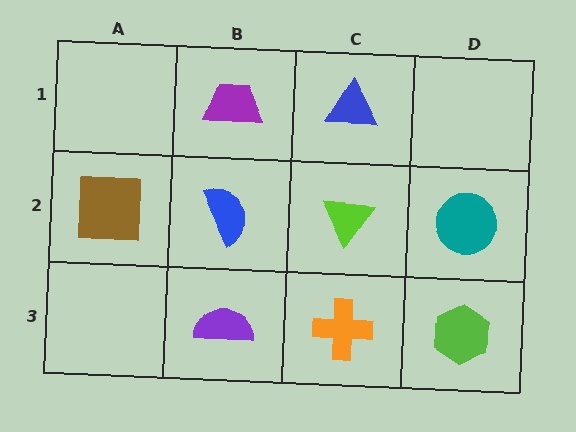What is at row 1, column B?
A purple trapezoid.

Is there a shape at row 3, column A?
No, that cell is empty.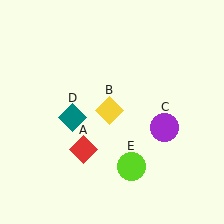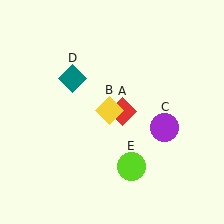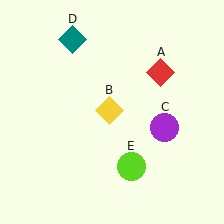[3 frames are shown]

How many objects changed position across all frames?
2 objects changed position: red diamond (object A), teal diamond (object D).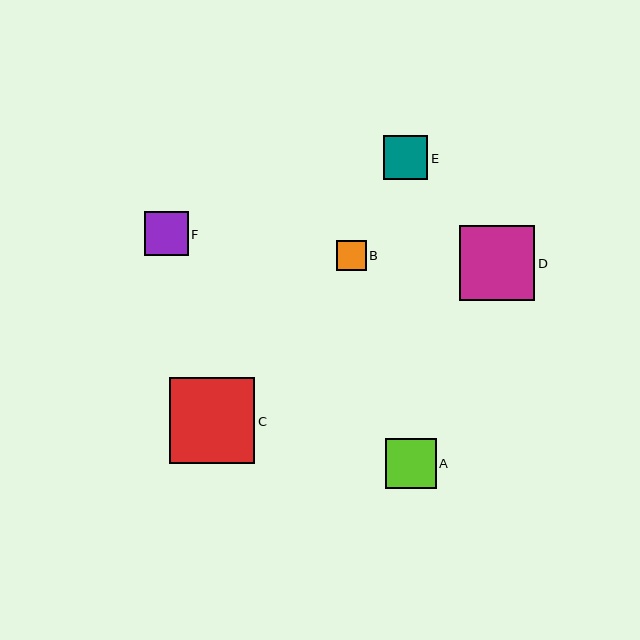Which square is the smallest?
Square B is the smallest with a size of approximately 30 pixels.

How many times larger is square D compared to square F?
Square D is approximately 1.7 times the size of square F.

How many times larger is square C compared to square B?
Square C is approximately 2.9 times the size of square B.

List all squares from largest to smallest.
From largest to smallest: C, D, A, E, F, B.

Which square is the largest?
Square C is the largest with a size of approximately 86 pixels.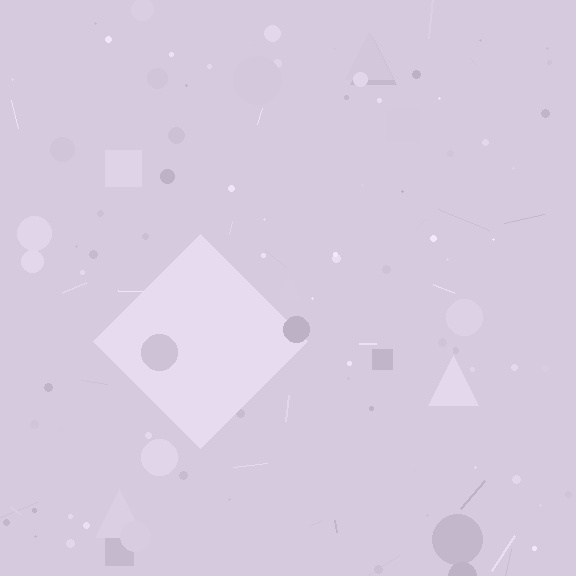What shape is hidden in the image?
A diamond is hidden in the image.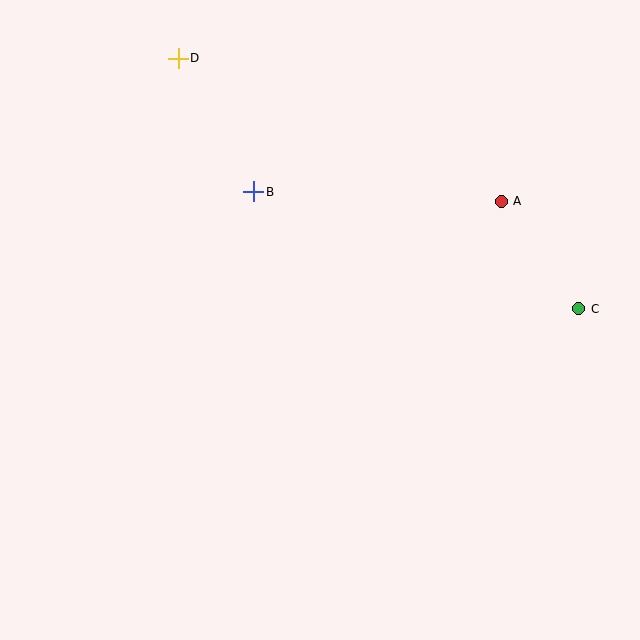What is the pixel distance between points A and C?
The distance between A and C is 133 pixels.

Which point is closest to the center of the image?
Point B at (254, 192) is closest to the center.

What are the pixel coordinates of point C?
Point C is at (579, 309).